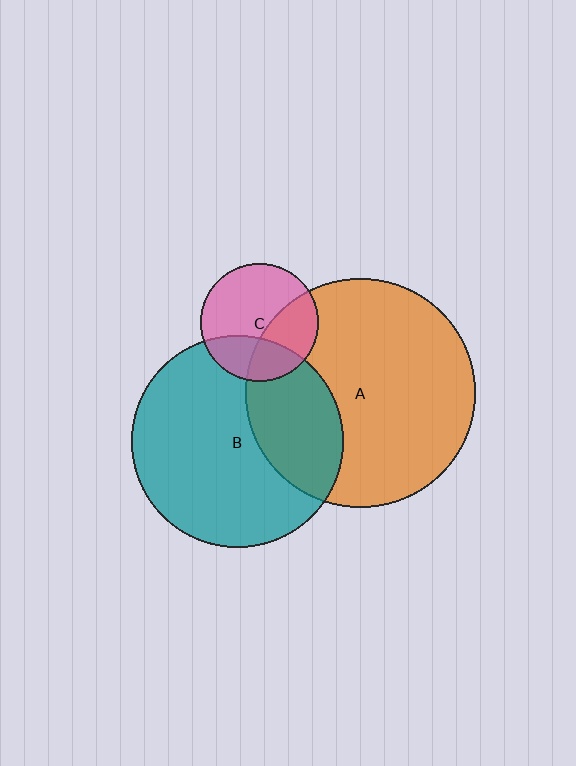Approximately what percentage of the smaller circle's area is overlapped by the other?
Approximately 30%.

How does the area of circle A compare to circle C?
Approximately 3.8 times.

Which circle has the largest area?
Circle A (orange).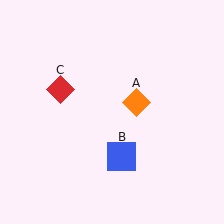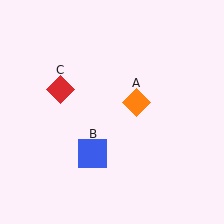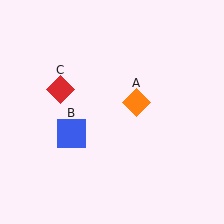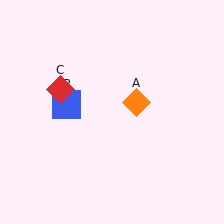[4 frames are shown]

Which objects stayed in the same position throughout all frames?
Orange diamond (object A) and red diamond (object C) remained stationary.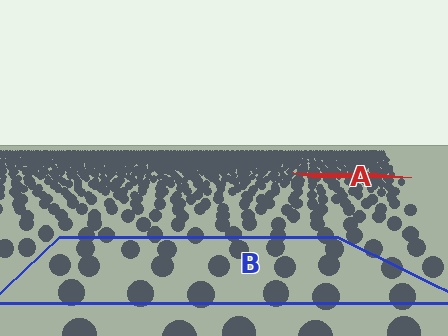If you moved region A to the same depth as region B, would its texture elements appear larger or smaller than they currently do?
They would appear larger. At a closer depth, the same texture elements are projected at a bigger on-screen size.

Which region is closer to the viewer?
Region B is closer. The texture elements there are larger and more spread out.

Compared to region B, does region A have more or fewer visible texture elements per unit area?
Region A has more texture elements per unit area — they are packed more densely because it is farther away.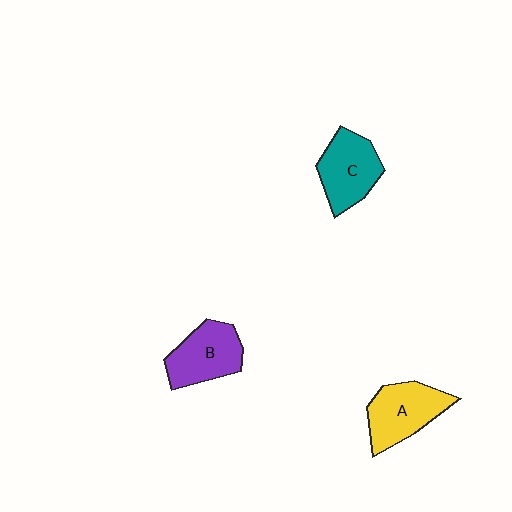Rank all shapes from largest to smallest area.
From largest to smallest: A (yellow), C (teal), B (purple).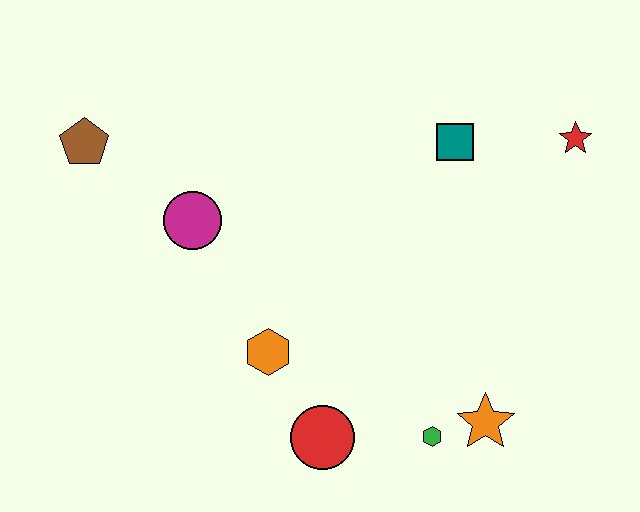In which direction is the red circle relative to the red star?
The red circle is below the red star.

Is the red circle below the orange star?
Yes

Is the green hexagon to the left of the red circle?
No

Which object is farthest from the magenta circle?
The red star is farthest from the magenta circle.